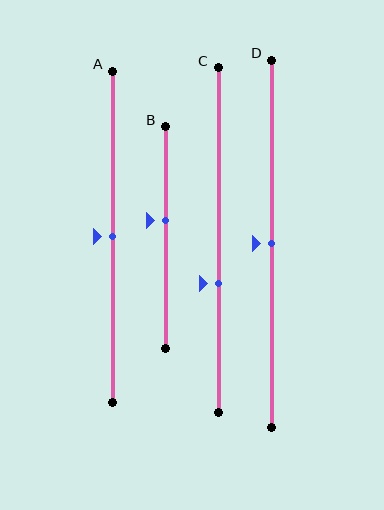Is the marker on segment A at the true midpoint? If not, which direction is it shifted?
Yes, the marker on segment A is at the true midpoint.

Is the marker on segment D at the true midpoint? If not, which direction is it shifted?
Yes, the marker on segment D is at the true midpoint.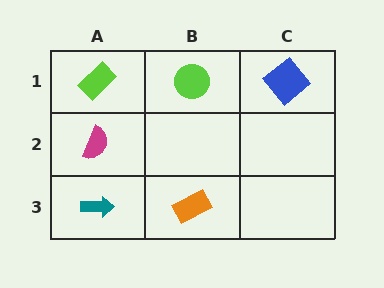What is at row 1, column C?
A blue diamond.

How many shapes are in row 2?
1 shape.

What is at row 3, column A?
A teal arrow.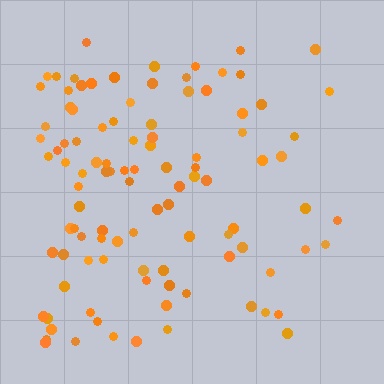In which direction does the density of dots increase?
From right to left, with the left side densest.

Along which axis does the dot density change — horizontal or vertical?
Horizontal.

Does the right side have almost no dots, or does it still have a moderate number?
Still a moderate number, just noticeably fewer than the left.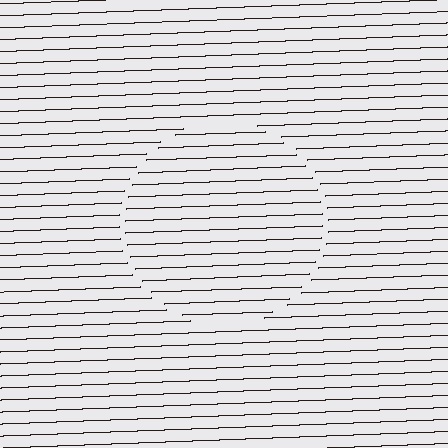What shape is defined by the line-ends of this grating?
An illusory circle. The interior of the shape contains the same grating, shifted by half a period — the contour is defined by the phase discontinuity where line-ends from the inner and outer gratings abut.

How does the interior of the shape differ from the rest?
The interior of the shape contains the same grating, shifted by half a period — the contour is defined by the phase discontinuity where line-ends from the inner and outer gratings abut.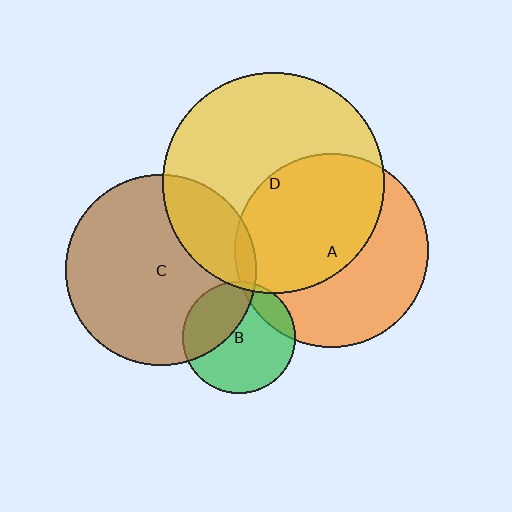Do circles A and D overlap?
Yes.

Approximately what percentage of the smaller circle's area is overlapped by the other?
Approximately 55%.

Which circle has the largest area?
Circle D (yellow).